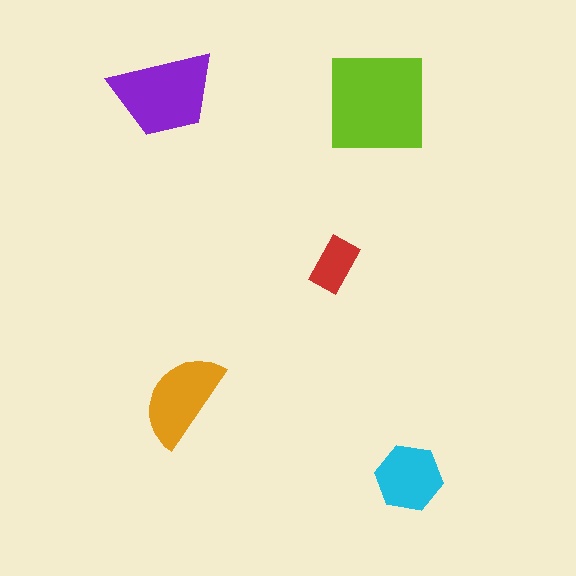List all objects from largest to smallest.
The lime square, the purple trapezoid, the orange semicircle, the cyan hexagon, the red rectangle.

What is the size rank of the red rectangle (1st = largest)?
5th.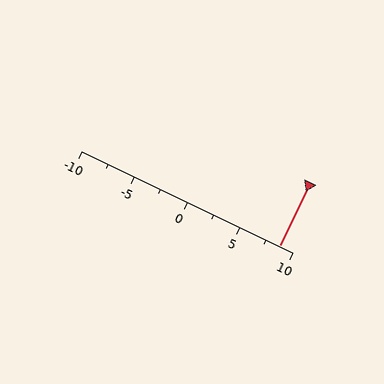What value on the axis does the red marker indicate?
The marker indicates approximately 8.8.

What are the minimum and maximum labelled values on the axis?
The axis runs from -10 to 10.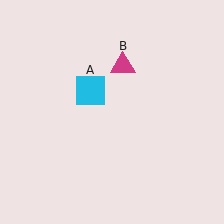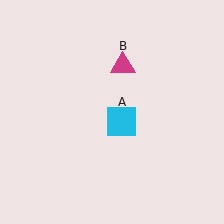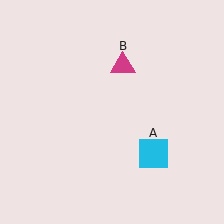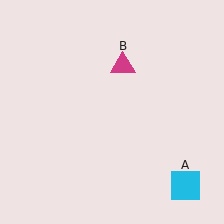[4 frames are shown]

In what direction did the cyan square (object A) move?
The cyan square (object A) moved down and to the right.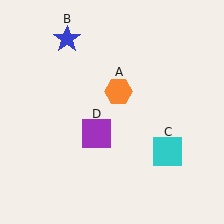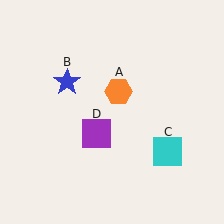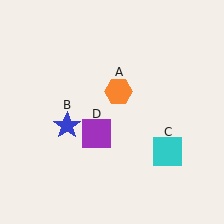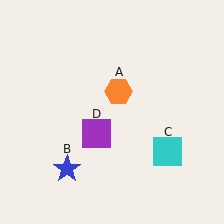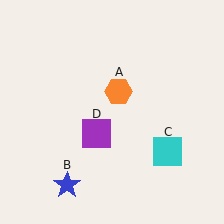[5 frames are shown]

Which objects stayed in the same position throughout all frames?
Orange hexagon (object A) and cyan square (object C) and purple square (object D) remained stationary.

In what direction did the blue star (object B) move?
The blue star (object B) moved down.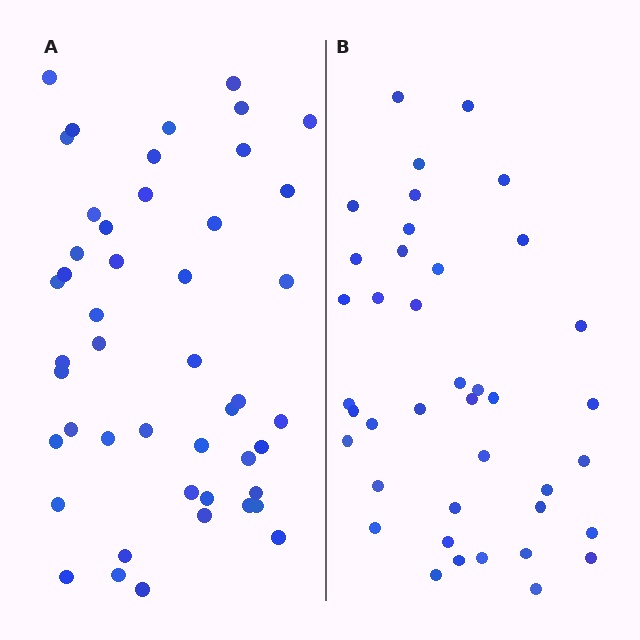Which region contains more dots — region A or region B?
Region A (the left region) has more dots.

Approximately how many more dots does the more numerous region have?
Region A has roughly 8 or so more dots than region B.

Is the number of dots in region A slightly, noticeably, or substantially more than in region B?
Region A has only slightly more — the two regions are fairly close. The ratio is roughly 1.2 to 1.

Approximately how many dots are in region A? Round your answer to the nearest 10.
About 50 dots. (The exact count is 47, which rounds to 50.)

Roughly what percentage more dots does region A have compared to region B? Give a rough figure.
About 20% more.